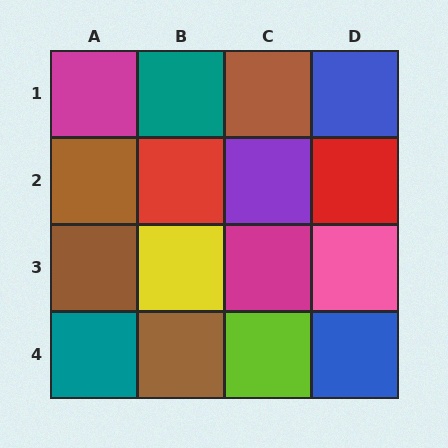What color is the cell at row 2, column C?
Purple.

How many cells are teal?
2 cells are teal.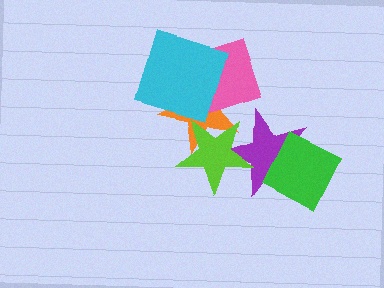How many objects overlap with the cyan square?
2 objects overlap with the cyan square.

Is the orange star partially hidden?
Yes, it is partially covered by another shape.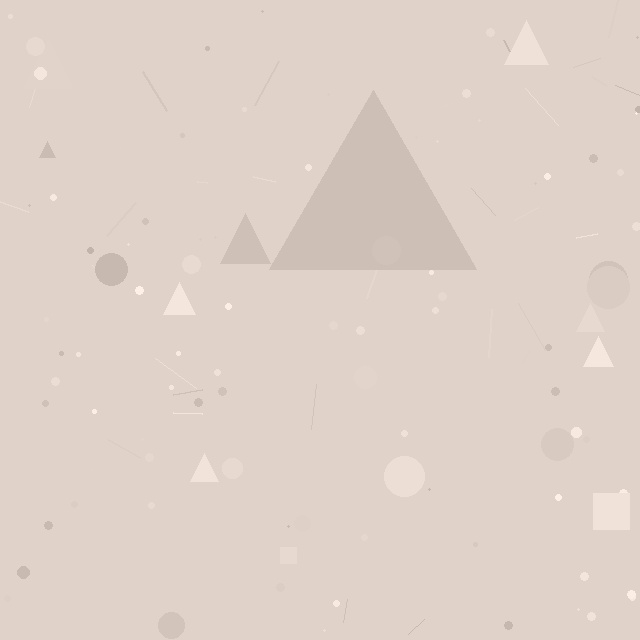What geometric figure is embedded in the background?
A triangle is embedded in the background.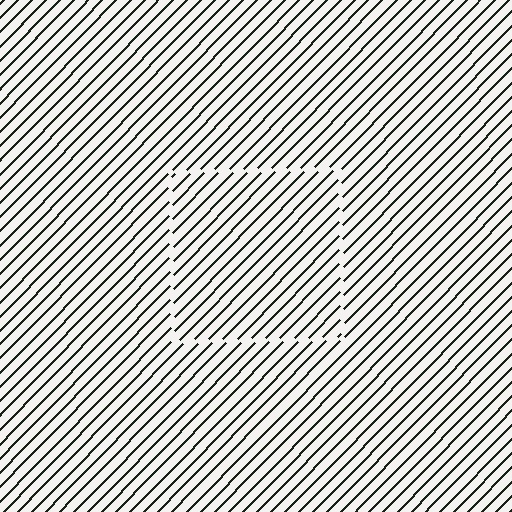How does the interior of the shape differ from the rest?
The interior of the shape contains the same grating, shifted by half a period — the contour is defined by the phase discontinuity where line-ends from the inner and outer gratings abut.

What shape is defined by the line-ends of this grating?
An illusory square. The interior of the shape contains the same grating, shifted by half a period — the contour is defined by the phase discontinuity where line-ends from the inner and outer gratings abut.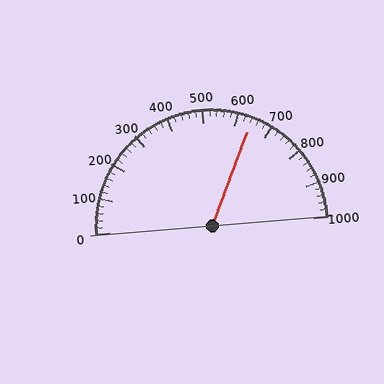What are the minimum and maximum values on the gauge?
The gauge ranges from 0 to 1000.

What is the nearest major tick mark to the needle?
The nearest major tick mark is 600.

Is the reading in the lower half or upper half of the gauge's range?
The reading is in the upper half of the range (0 to 1000).